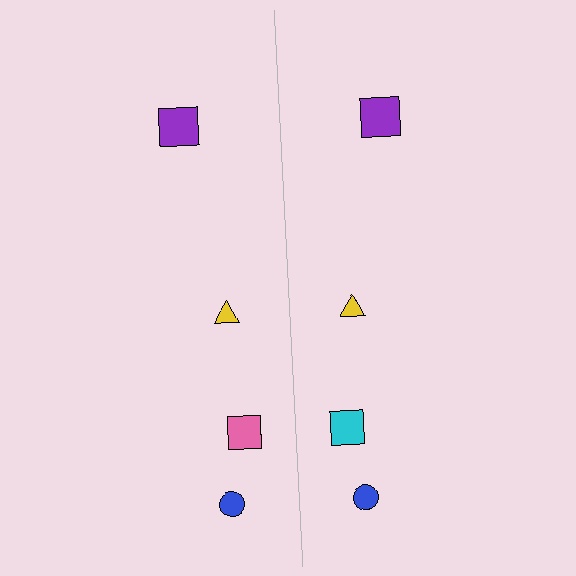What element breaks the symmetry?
The cyan square on the right side breaks the symmetry — its mirror counterpart is pink.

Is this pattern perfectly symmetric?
No, the pattern is not perfectly symmetric. The cyan square on the right side breaks the symmetry — its mirror counterpart is pink.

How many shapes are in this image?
There are 8 shapes in this image.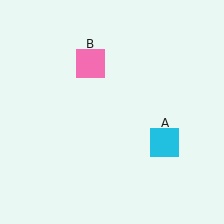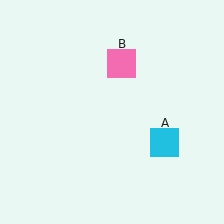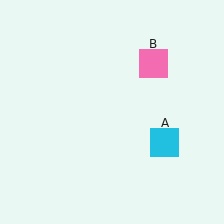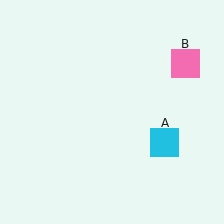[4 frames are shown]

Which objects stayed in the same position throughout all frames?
Cyan square (object A) remained stationary.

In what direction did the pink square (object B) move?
The pink square (object B) moved right.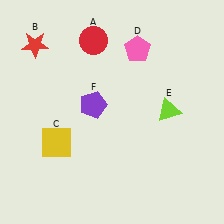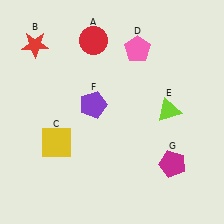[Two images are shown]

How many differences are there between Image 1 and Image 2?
There is 1 difference between the two images.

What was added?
A magenta pentagon (G) was added in Image 2.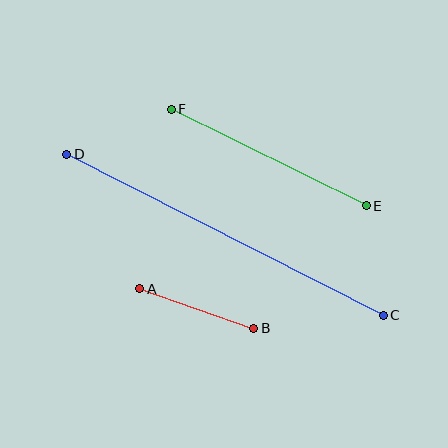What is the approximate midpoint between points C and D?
The midpoint is at approximately (225, 235) pixels.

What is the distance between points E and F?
The distance is approximately 217 pixels.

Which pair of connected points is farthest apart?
Points C and D are farthest apart.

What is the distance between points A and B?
The distance is approximately 121 pixels.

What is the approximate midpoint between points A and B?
The midpoint is at approximately (197, 308) pixels.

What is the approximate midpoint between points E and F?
The midpoint is at approximately (269, 157) pixels.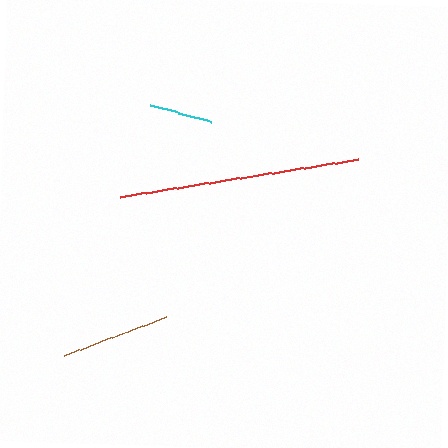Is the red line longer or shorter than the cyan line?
The red line is longer than the cyan line.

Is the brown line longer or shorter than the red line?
The red line is longer than the brown line.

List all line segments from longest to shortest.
From longest to shortest: red, brown, cyan.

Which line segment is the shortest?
The cyan line is the shortest at approximately 64 pixels.